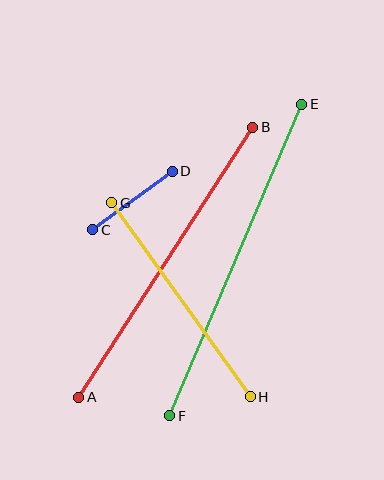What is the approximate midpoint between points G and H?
The midpoint is at approximately (181, 300) pixels.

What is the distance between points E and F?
The distance is approximately 339 pixels.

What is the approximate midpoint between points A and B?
The midpoint is at approximately (166, 262) pixels.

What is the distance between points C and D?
The distance is approximately 99 pixels.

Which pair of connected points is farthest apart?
Points E and F are farthest apart.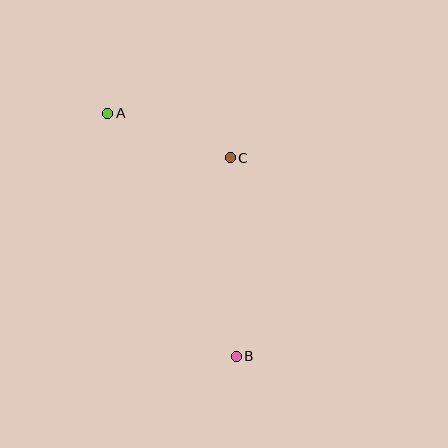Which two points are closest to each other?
Points A and C are closest to each other.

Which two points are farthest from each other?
Points A and B are farthest from each other.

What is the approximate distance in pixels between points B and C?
The distance between B and C is approximately 199 pixels.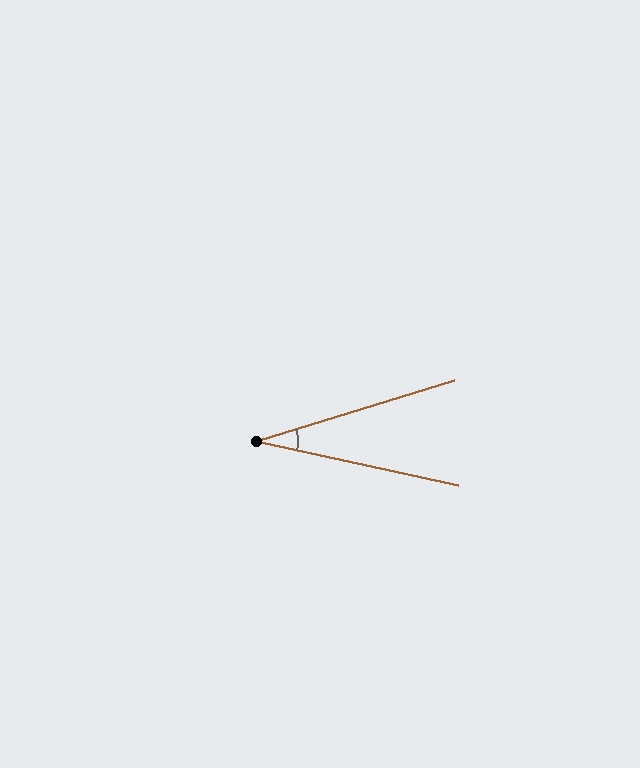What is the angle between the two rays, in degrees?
Approximately 29 degrees.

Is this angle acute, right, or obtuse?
It is acute.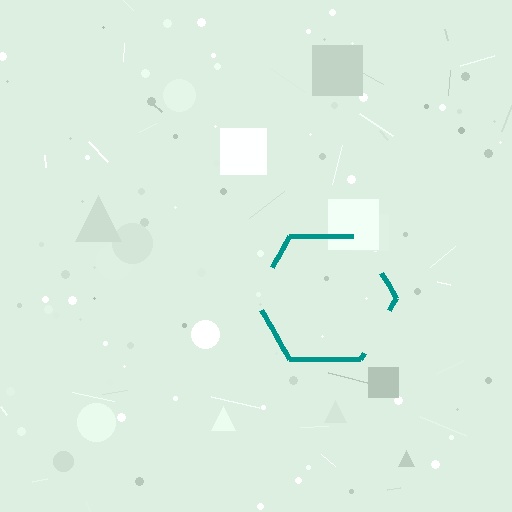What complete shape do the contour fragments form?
The contour fragments form a hexagon.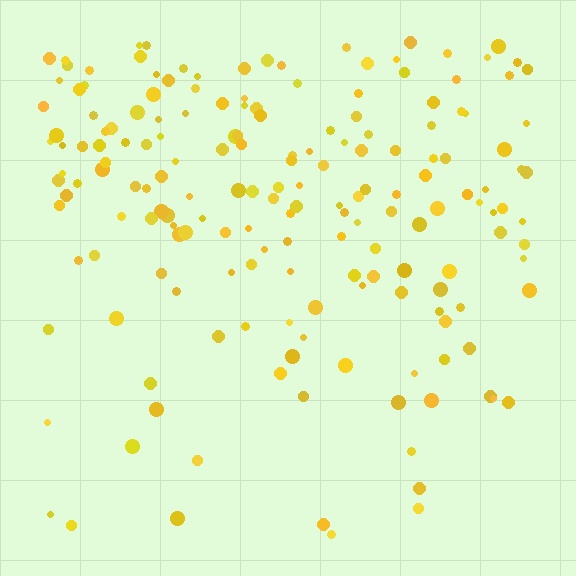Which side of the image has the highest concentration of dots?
The top.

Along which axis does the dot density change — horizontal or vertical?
Vertical.